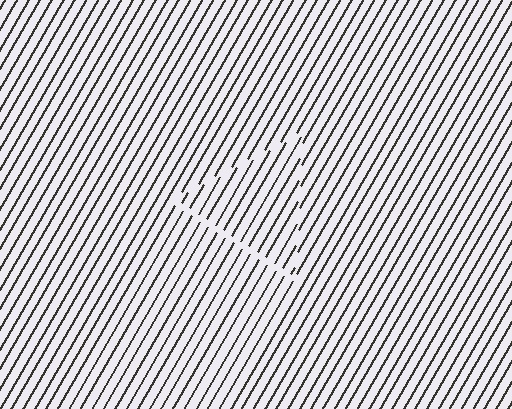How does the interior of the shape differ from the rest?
The interior of the shape contains the same grating, shifted by half a period — the contour is defined by the phase discontinuity where line-ends from the inner and outer gratings abut.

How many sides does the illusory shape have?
3 sides — the line-ends trace a triangle.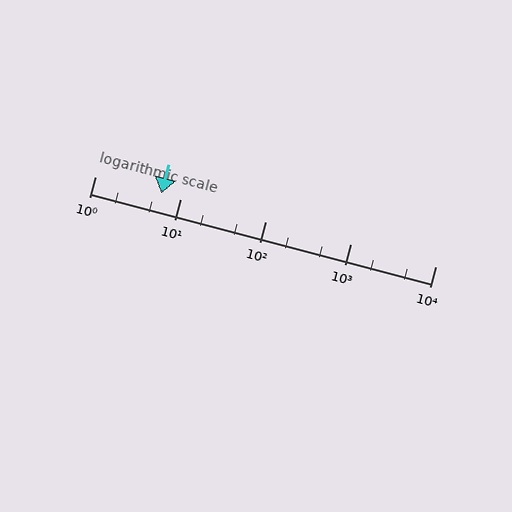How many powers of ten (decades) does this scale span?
The scale spans 4 decades, from 1 to 10000.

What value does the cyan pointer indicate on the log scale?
The pointer indicates approximately 6.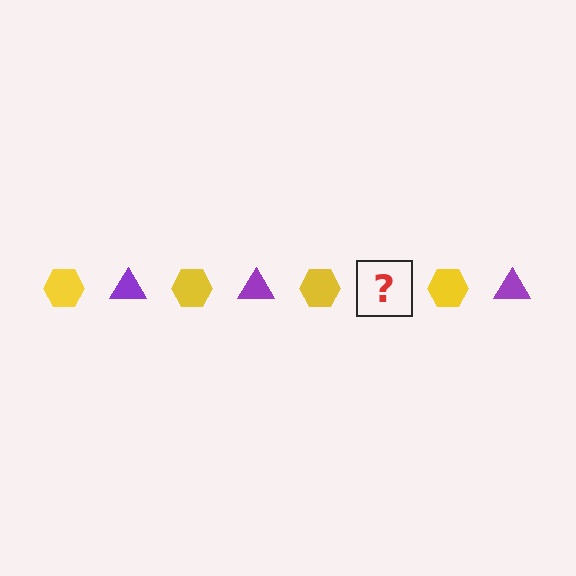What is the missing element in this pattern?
The missing element is a purple triangle.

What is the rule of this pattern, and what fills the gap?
The rule is that the pattern alternates between yellow hexagon and purple triangle. The gap should be filled with a purple triangle.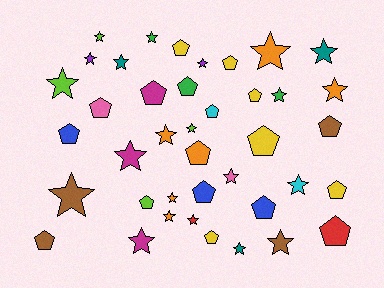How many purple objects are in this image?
There are 2 purple objects.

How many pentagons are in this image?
There are 18 pentagons.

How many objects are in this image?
There are 40 objects.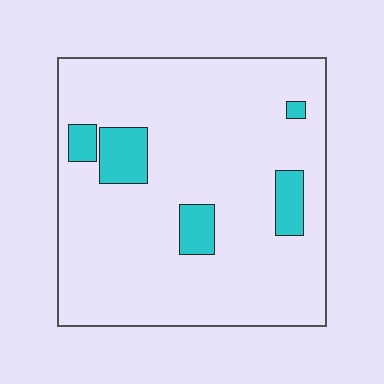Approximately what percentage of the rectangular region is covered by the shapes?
Approximately 10%.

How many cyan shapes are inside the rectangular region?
5.